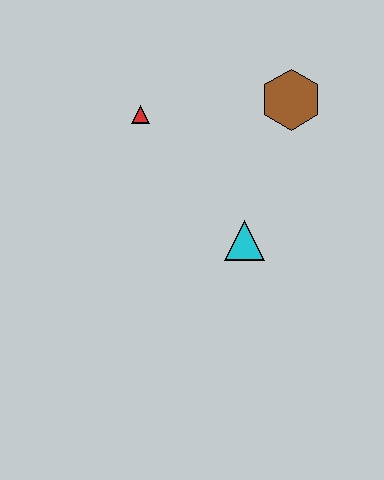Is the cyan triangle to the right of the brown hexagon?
No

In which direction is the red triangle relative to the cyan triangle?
The red triangle is above the cyan triangle.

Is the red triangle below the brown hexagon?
Yes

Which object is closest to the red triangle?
The brown hexagon is closest to the red triangle.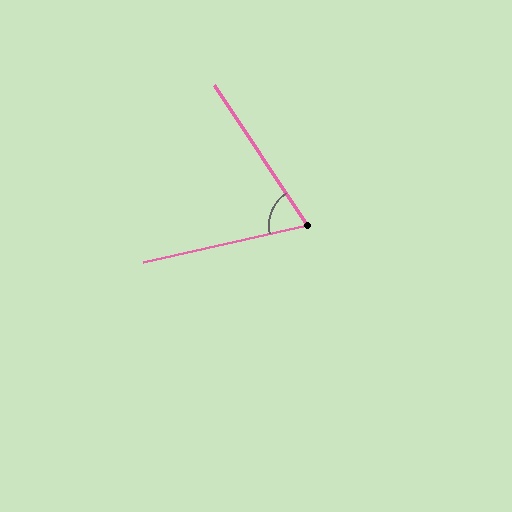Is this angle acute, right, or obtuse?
It is acute.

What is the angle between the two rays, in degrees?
Approximately 69 degrees.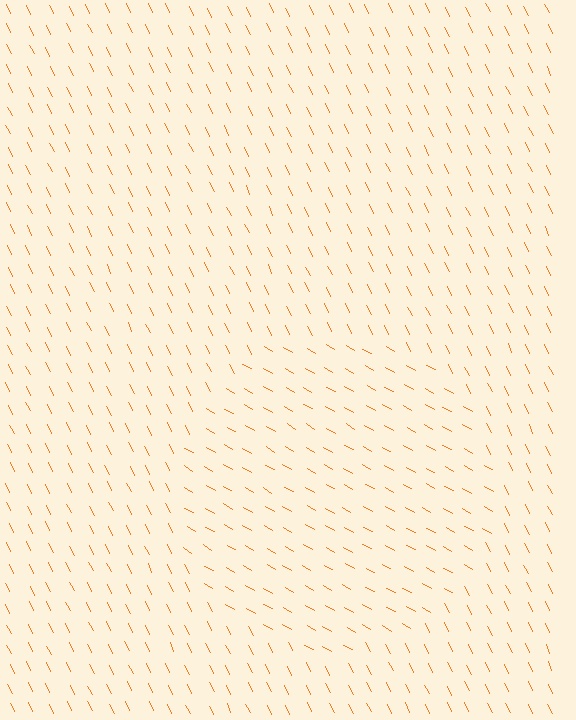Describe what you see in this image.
The image is filled with small orange line segments. A circle region in the image has lines oriented differently from the surrounding lines, creating a visible texture boundary.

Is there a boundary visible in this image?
Yes, there is a texture boundary formed by a change in line orientation.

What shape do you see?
I see a circle.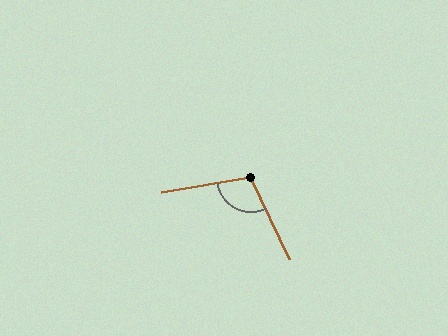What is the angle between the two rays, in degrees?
Approximately 106 degrees.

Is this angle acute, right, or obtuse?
It is obtuse.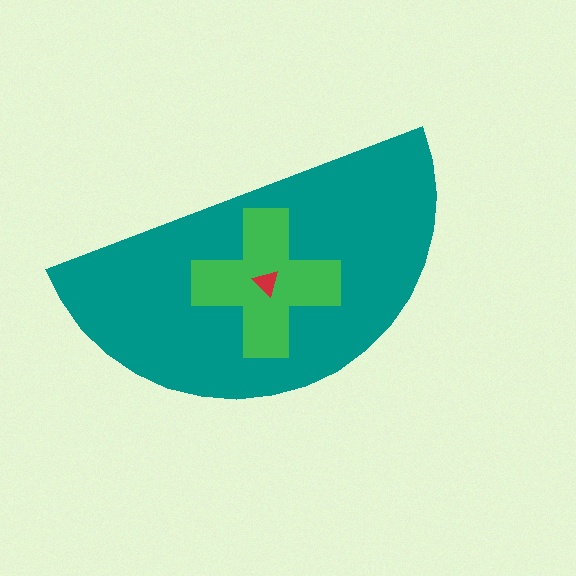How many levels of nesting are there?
3.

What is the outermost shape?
The teal semicircle.